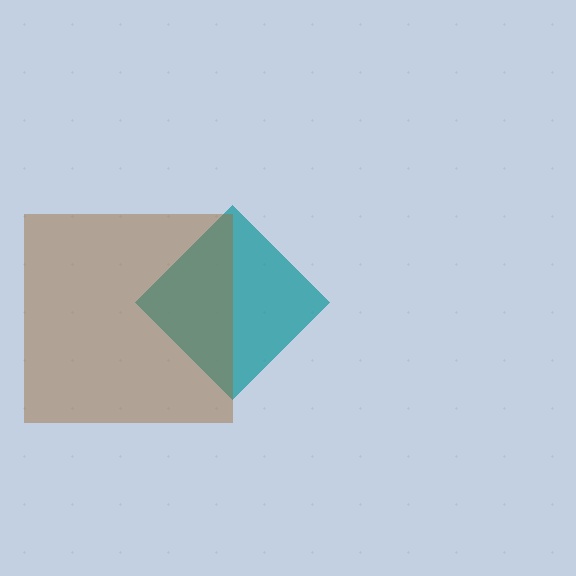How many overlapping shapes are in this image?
There are 2 overlapping shapes in the image.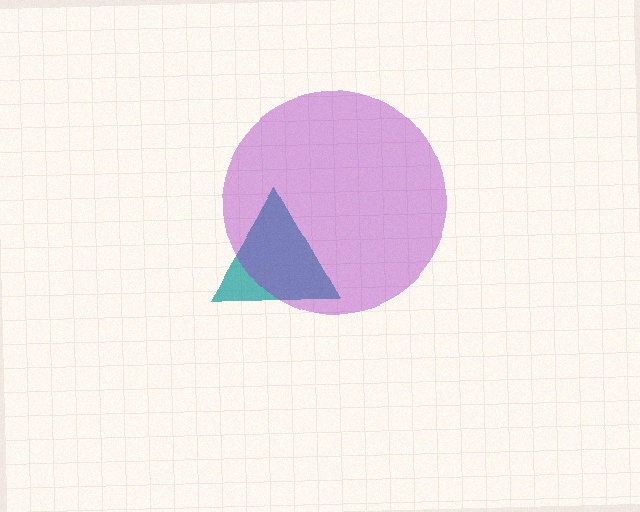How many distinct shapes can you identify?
There are 2 distinct shapes: a teal triangle, a purple circle.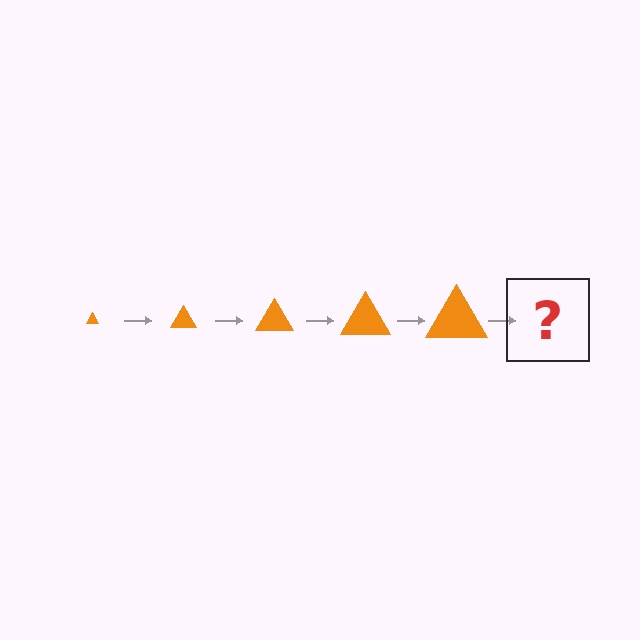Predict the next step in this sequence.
The next step is an orange triangle, larger than the previous one.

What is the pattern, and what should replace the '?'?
The pattern is that the triangle gets progressively larger each step. The '?' should be an orange triangle, larger than the previous one.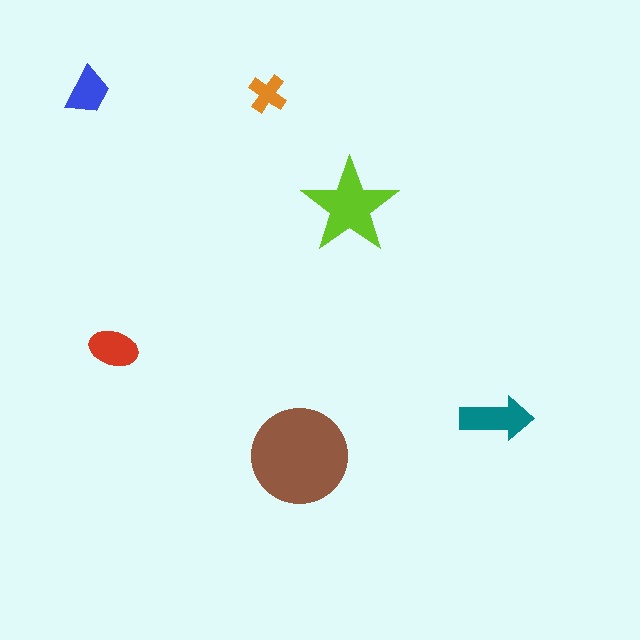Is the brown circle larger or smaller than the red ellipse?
Larger.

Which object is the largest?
The brown circle.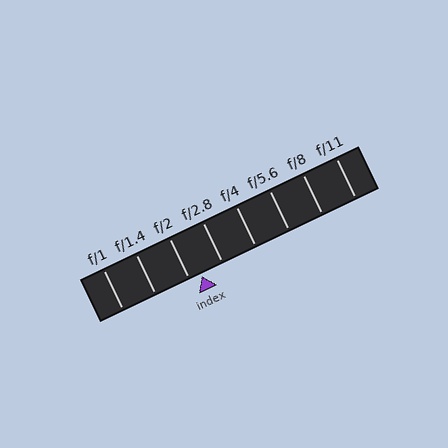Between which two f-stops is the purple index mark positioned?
The index mark is between f/2 and f/2.8.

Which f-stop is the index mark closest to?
The index mark is closest to f/2.